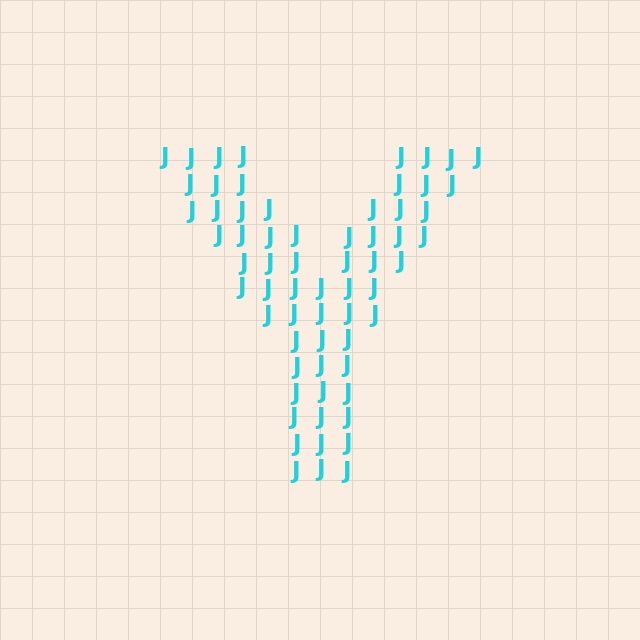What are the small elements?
The small elements are letter J's.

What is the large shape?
The large shape is the letter Y.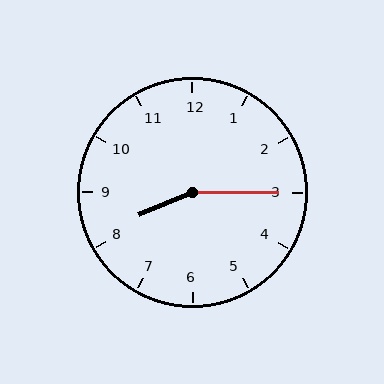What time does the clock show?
8:15.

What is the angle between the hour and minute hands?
Approximately 158 degrees.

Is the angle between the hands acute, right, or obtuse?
It is obtuse.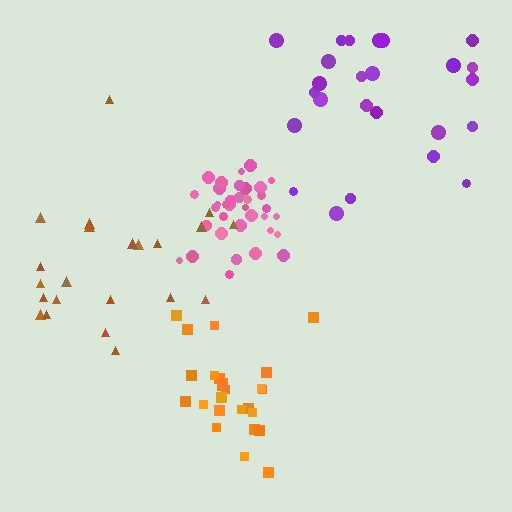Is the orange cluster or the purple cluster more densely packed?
Orange.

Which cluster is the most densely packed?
Pink.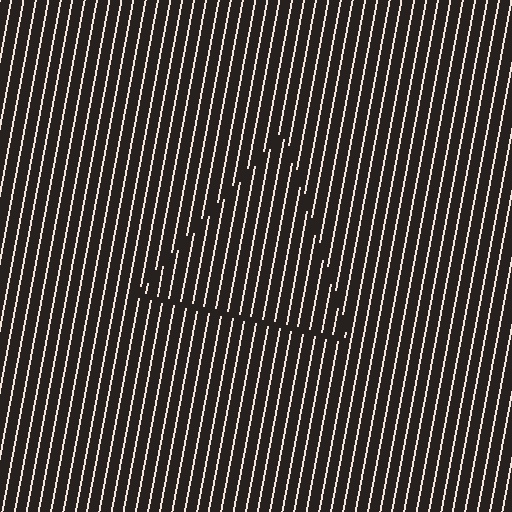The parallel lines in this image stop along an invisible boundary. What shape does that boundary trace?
An illusory triangle. The interior of the shape contains the same grating, shifted by half a period — the contour is defined by the phase discontinuity where line-ends from the inner and outer gratings abut.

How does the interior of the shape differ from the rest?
The interior of the shape contains the same grating, shifted by half a period — the contour is defined by the phase discontinuity where line-ends from the inner and outer gratings abut.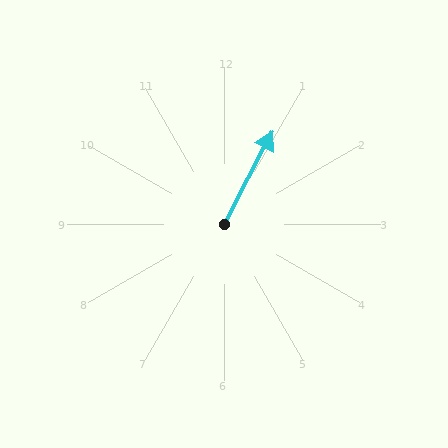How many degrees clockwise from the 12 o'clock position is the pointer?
Approximately 28 degrees.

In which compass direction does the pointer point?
Northeast.